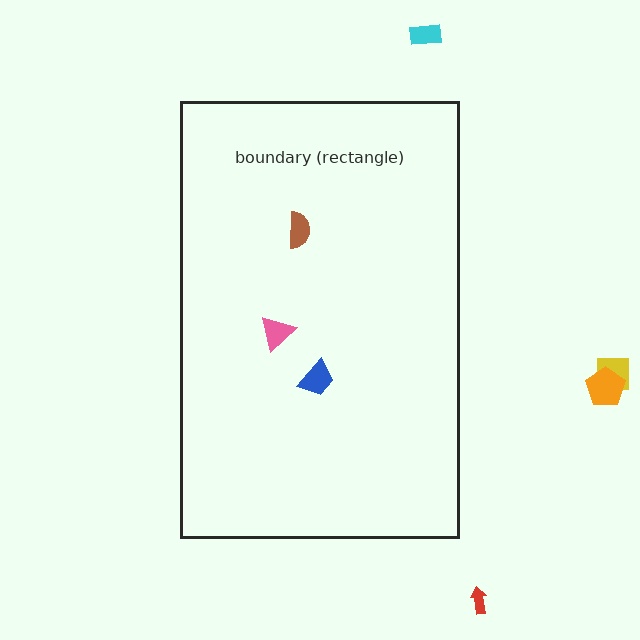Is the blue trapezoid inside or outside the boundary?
Inside.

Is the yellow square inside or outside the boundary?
Outside.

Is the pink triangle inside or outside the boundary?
Inside.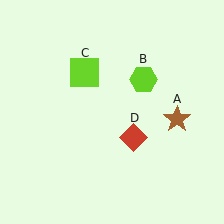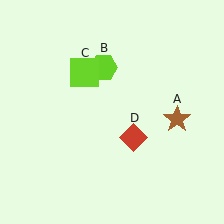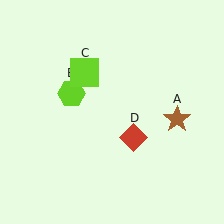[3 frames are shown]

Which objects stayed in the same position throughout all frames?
Brown star (object A) and lime square (object C) and red diamond (object D) remained stationary.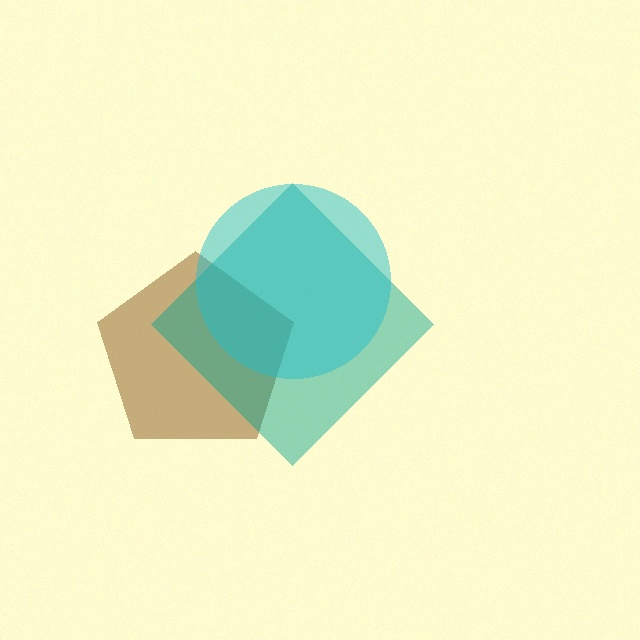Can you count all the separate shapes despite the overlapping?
Yes, there are 3 separate shapes.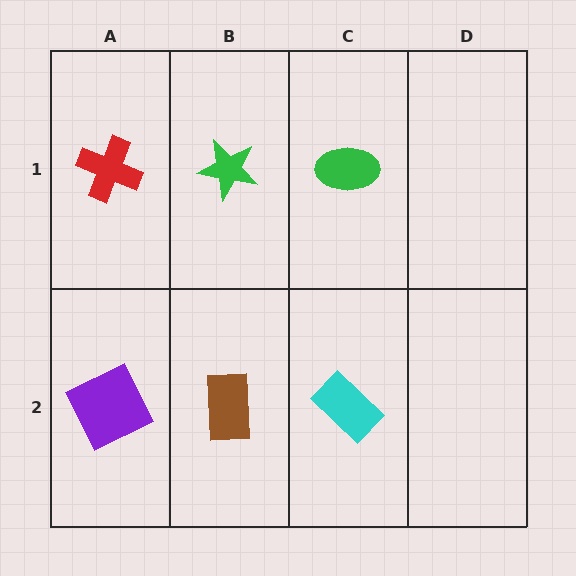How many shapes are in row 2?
3 shapes.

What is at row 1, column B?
A green star.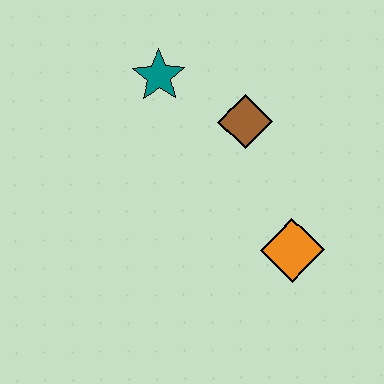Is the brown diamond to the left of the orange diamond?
Yes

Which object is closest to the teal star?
The brown diamond is closest to the teal star.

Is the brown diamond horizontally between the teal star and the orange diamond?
Yes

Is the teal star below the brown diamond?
No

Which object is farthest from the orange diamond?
The teal star is farthest from the orange diamond.